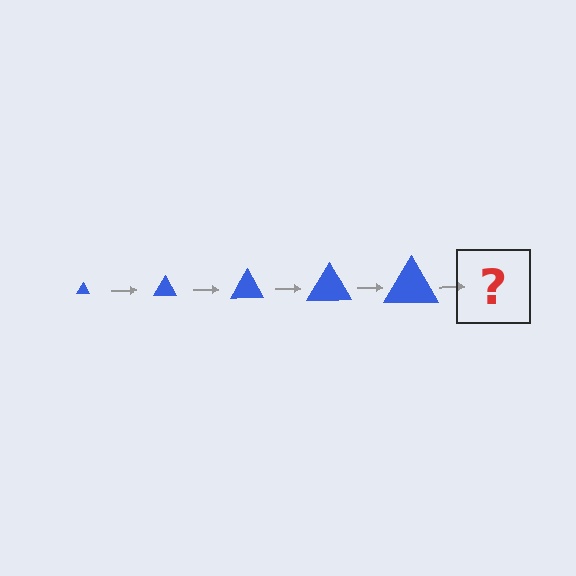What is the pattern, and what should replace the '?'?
The pattern is that the triangle gets progressively larger each step. The '?' should be a blue triangle, larger than the previous one.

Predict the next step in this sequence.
The next step is a blue triangle, larger than the previous one.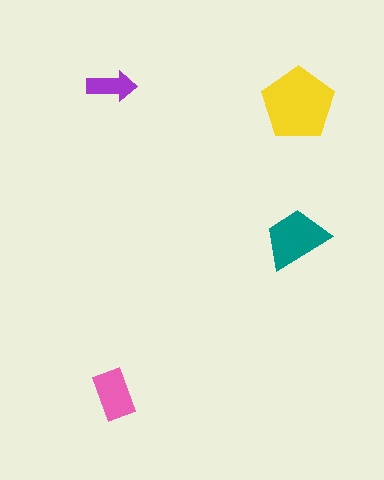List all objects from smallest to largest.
The purple arrow, the pink rectangle, the teal trapezoid, the yellow pentagon.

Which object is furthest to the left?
The purple arrow is leftmost.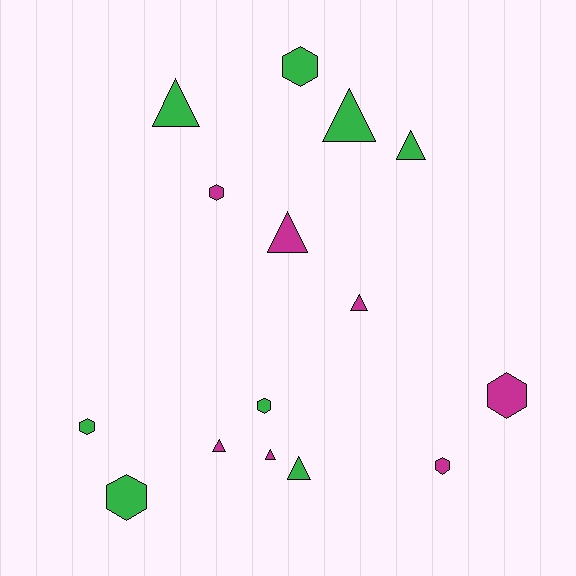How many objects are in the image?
There are 15 objects.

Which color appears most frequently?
Green, with 8 objects.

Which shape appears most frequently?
Triangle, with 8 objects.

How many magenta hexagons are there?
There are 3 magenta hexagons.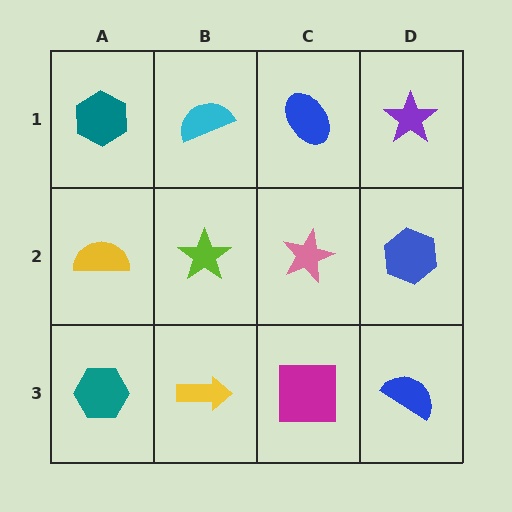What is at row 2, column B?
A lime star.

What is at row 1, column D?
A purple star.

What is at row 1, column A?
A teal hexagon.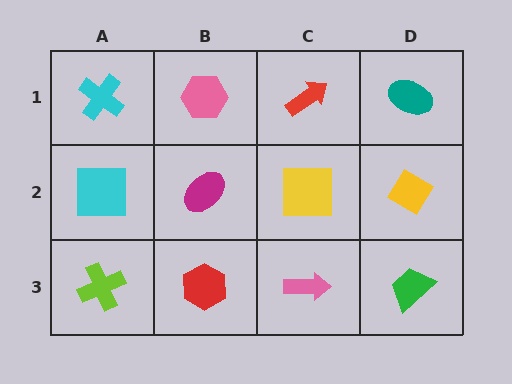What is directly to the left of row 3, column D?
A pink arrow.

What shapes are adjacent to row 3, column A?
A cyan square (row 2, column A), a red hexagon (row 3, column B).